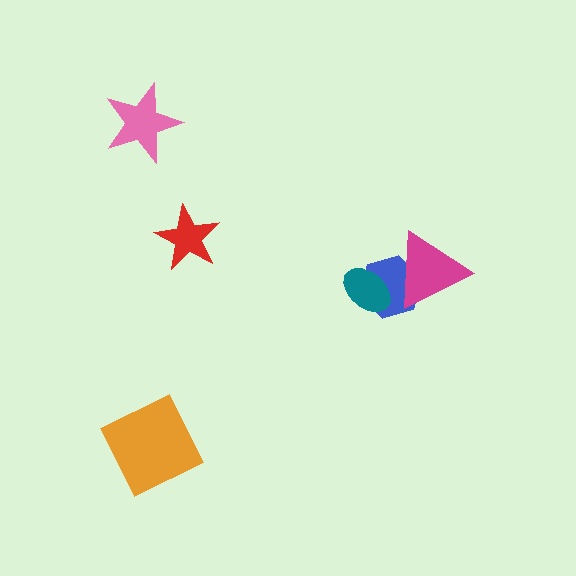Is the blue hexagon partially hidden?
Yes, it is partially covered by another shape.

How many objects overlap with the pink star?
0 objects overlap with the pink star.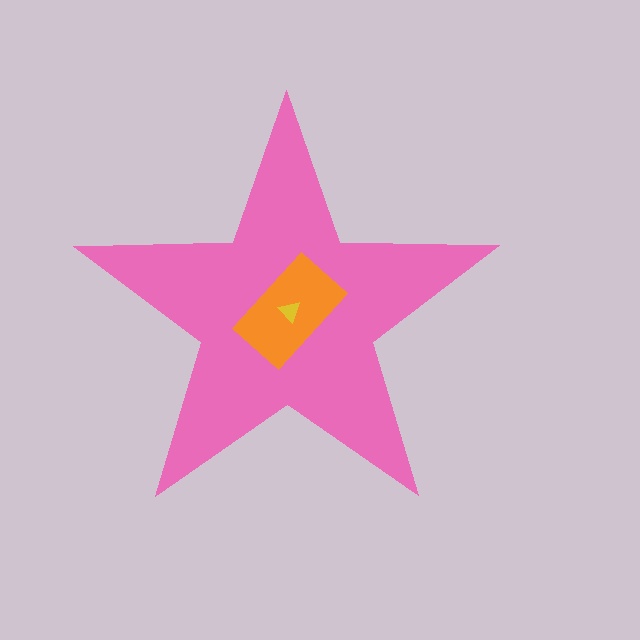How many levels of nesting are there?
3.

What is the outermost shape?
The pink star.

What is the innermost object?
The yellow triangle.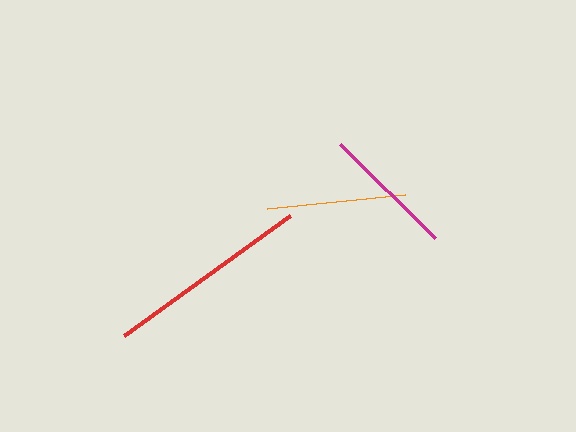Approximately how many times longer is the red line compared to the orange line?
The red line is approximately 1.5 times the length of the orange line.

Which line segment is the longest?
The red line is the longest at approximately 205 pixels.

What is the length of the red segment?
The red segment is approximately 205 pixels long.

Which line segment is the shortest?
The magenta line is the shortest at approximately 134 pixels.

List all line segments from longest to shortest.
From longest to shortest: red, orange, magenta.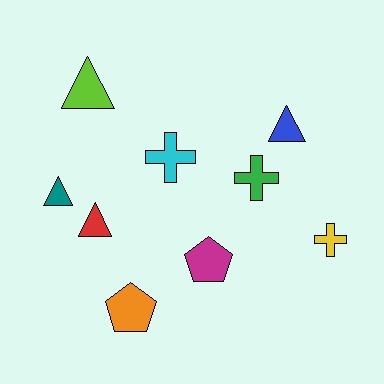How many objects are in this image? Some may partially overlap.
There are 9 objects.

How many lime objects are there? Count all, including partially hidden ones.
There is 1 lime object.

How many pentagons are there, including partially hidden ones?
There are 2 pentagons.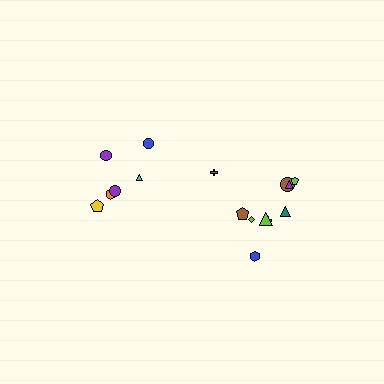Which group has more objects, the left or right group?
The right group.